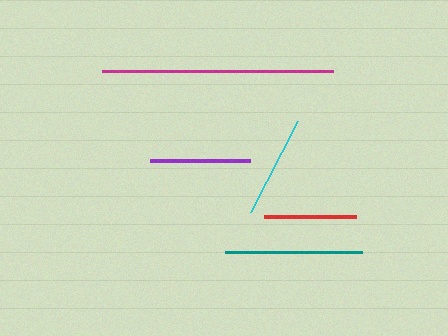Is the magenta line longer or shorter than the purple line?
The magenta line is longer than the purple line.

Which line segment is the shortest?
The red line is the shortest at approximately 92 pixels.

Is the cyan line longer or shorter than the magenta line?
The magenta line is longer than the cyan line.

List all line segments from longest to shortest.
From longest to shortest: magenta, teal, cyan, purple, red.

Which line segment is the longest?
The magenta line is the longest at approximately 231 pixels.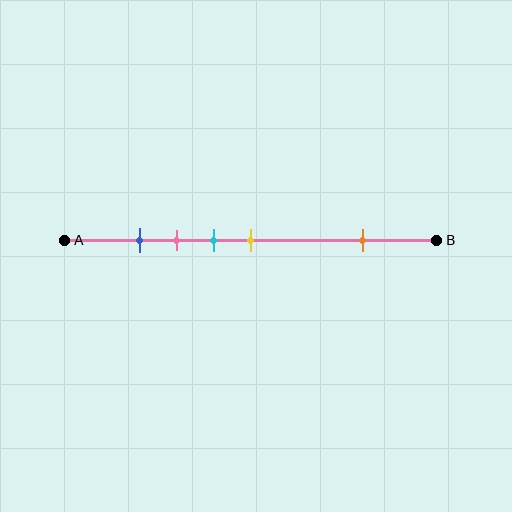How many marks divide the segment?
There are 5 marks dividing the segment.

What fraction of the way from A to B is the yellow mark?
The yellow mark is approximately 50% (0.5) of the way from A to B.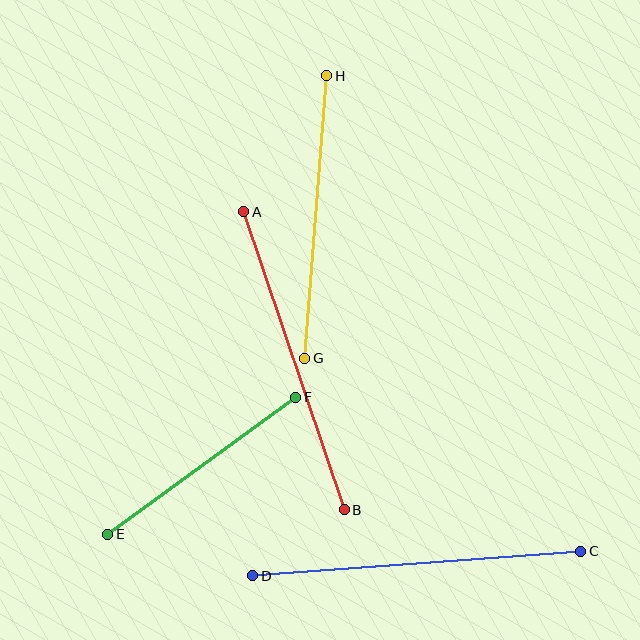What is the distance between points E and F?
The distance is approximately 232 pixels.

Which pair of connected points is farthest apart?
Points C and D are farthest apart.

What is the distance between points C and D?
The distance is approximately 329 pixels.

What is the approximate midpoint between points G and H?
The midpoint is at approximately (316, 217) pixels.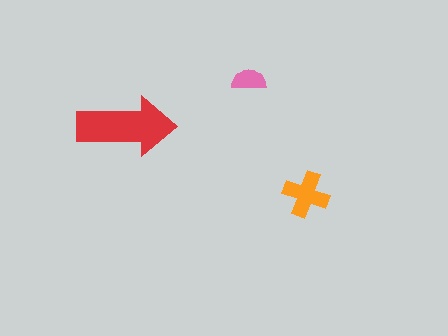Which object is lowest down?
The orange cross is bottommost.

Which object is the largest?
The red arrow.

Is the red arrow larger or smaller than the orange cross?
Larger.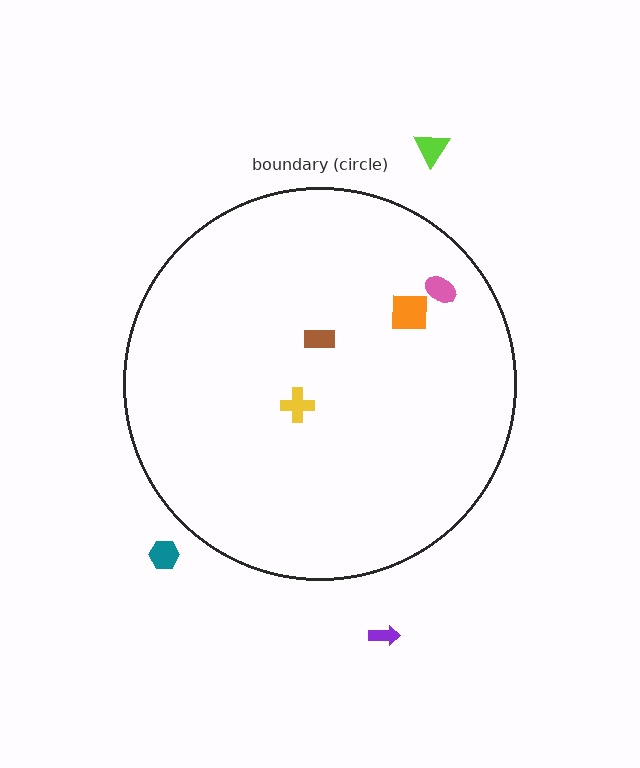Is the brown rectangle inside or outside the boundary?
Inside.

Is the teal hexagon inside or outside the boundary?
Outside.